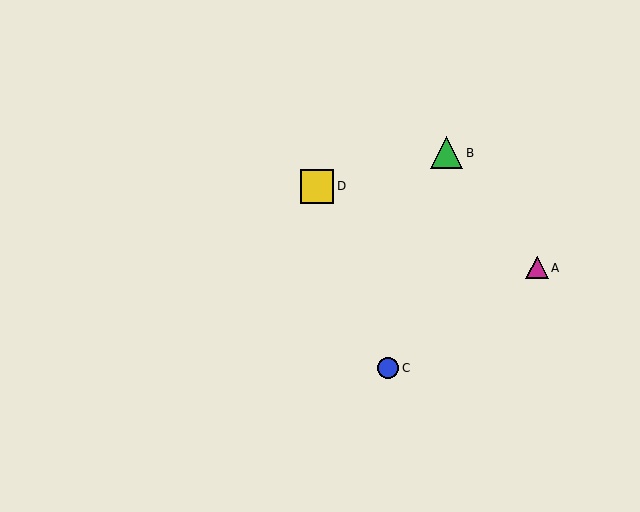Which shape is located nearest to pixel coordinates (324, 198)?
The yellow square (labeled D) at (317, 186) is nearest to that location.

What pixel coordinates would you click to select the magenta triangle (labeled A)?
Click at (537, 268) to select the magenta triangle A.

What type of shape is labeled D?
Shape D is a yellow square.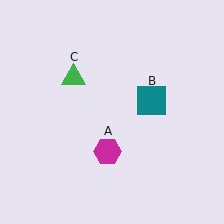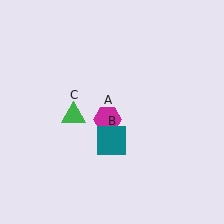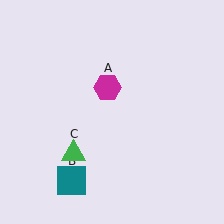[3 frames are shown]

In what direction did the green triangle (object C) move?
The green triangle (object C) moved down.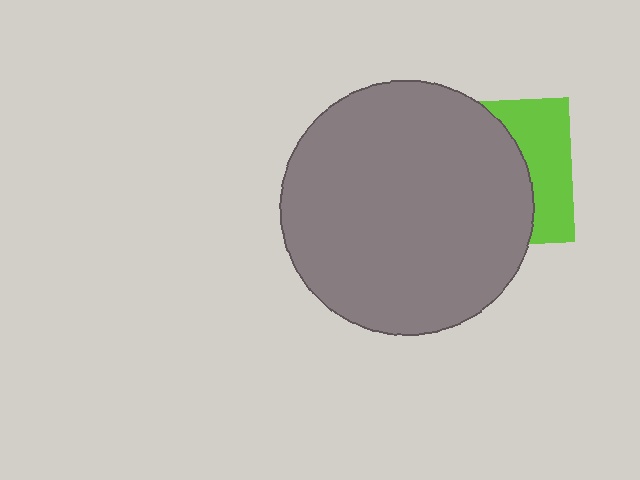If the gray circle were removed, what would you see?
You would see the complete lime square.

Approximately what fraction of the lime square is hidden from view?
Roughly 65% of the lime square is hidden behind the gray circle.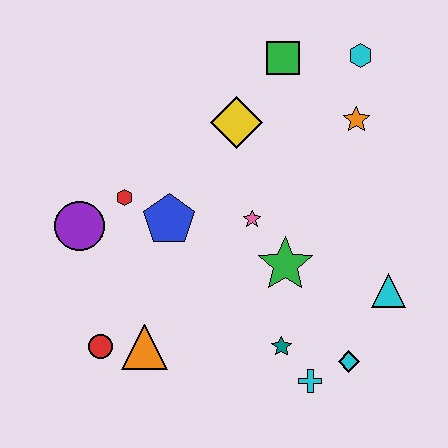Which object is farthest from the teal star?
The cyan hexagon is farthest from the teal star.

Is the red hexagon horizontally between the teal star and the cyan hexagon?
No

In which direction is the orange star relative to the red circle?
The orange star is to the right of the red circle.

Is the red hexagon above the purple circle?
Yes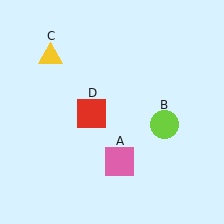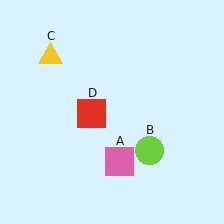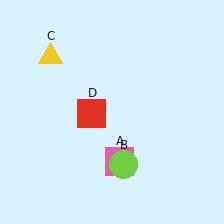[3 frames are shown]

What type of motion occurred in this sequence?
The lime circle (object B) rotated clockwise around the center of the scene.